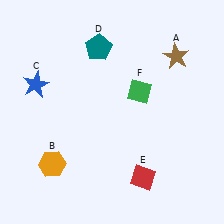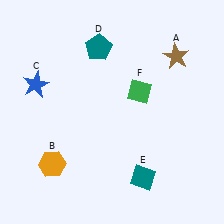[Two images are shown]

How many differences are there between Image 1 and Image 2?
There is 1 difference between the two images.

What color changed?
The diamond (E) changed from red in Image 1 to teal in Image 2.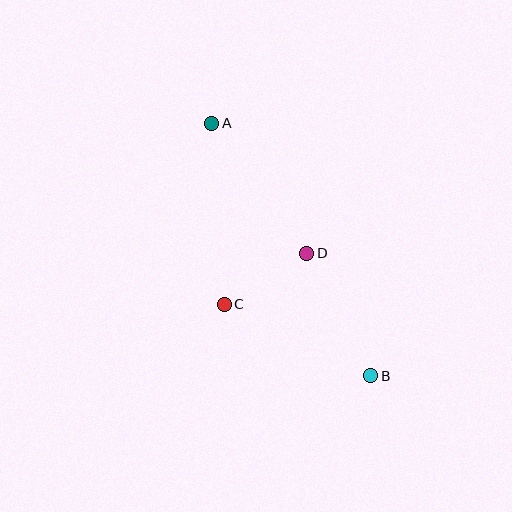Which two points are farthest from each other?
Points A and B are farthest from each other.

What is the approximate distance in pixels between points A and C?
The distance between A and C is approximately 181 pixels.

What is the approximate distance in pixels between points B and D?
The distance between B and D is approximately 138 pixels.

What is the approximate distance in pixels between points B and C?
The distance between B and C is approximately 163 pixels.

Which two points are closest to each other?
Points C and D are closest to each other.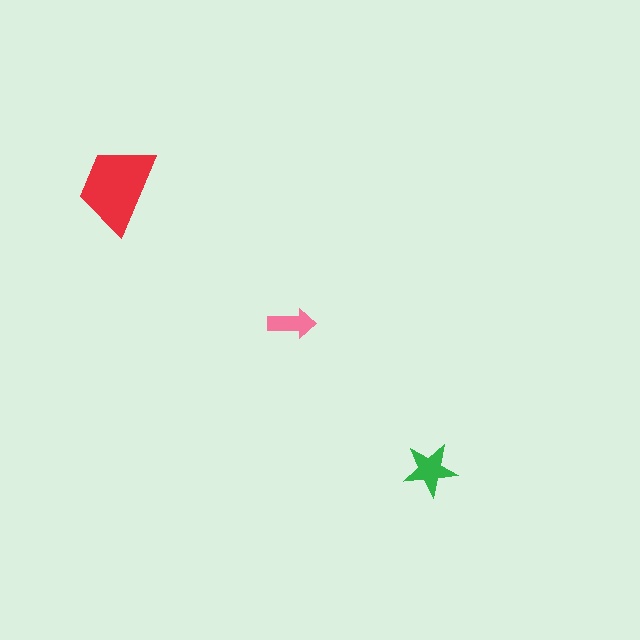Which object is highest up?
The red trapezoid is topmost.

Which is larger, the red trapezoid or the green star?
The red trapezoid.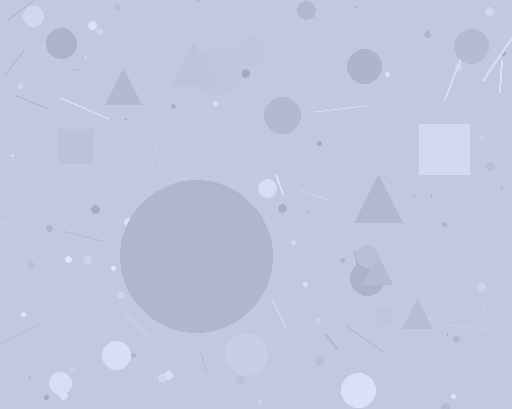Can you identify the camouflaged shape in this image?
The camouflaged shape is a circle.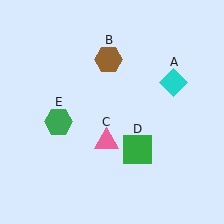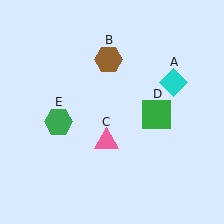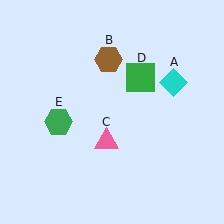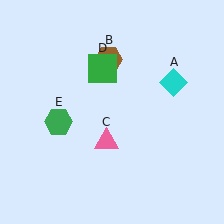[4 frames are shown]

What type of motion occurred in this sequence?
The green square (object D) rotated counterclockwise around the center of the scene.